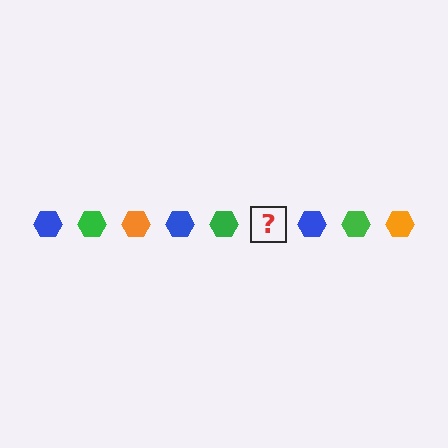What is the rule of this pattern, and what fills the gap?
The rule is that the pattern cycles through blue, green, orange hexagons. The gap should be filled with an orange hexagon.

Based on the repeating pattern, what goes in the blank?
The blank should be an orange hexagon.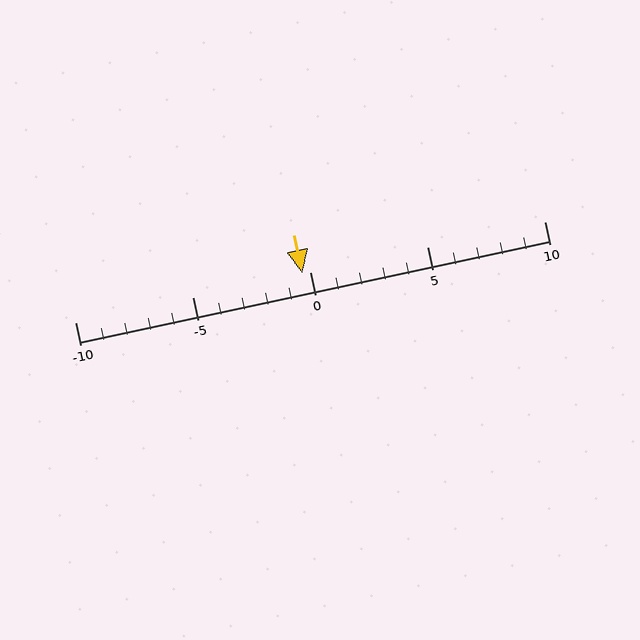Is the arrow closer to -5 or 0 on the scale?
The arrow is closer to 0.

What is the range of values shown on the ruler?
The ruler shows values from -10 to 10.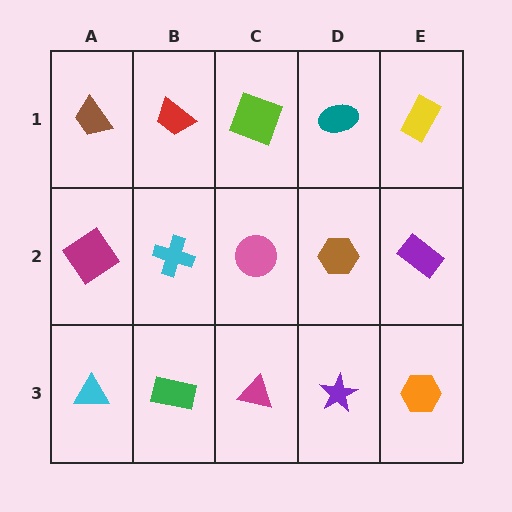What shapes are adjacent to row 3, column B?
A cyan cross (row 2, column B), a cyan triangle (row 3, column A), a magenta triangle (row 3, column C).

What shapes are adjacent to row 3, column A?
A magenta diamond (row 2, column A), a green rectangle (row 3, column B).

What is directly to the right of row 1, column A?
A red trapezoid.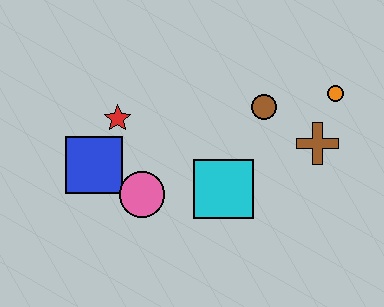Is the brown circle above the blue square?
Yes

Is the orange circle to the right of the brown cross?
Yes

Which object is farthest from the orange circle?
The blue square is farthest from the orange circle.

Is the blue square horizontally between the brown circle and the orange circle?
No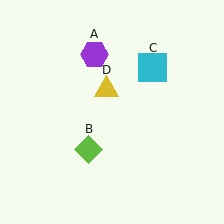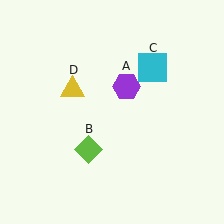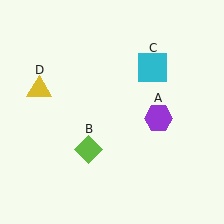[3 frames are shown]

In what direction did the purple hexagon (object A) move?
The purple hexagon (object A) moved down and to the right.